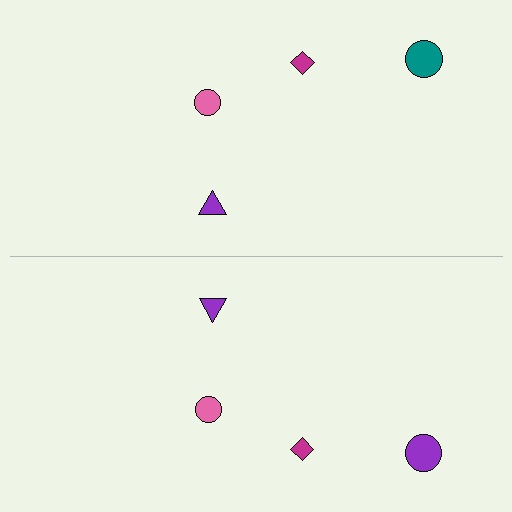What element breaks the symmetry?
The purple circle on the bottom side breaks the symmetry — its mirror counterpart is teal.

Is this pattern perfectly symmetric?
No, the pattern is not perfectly symmetric. The purple circle on the bottom side breaks the symmetry — its mirror counterpart is teal.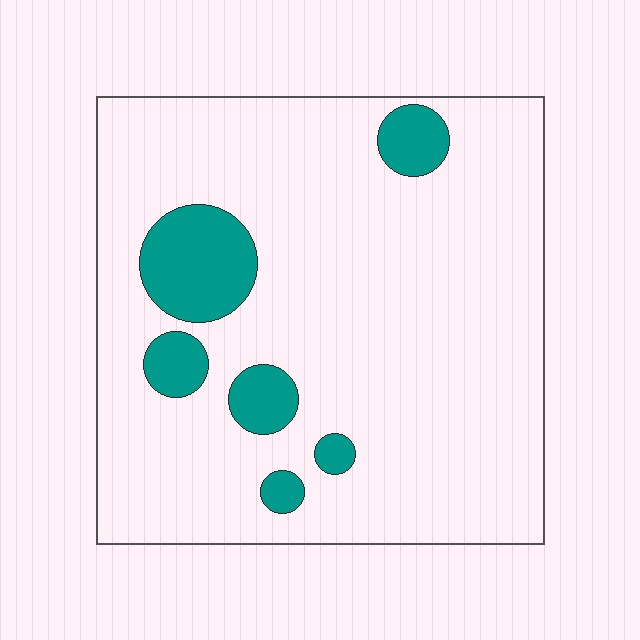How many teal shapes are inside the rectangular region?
6.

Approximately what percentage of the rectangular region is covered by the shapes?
Approximately 15%.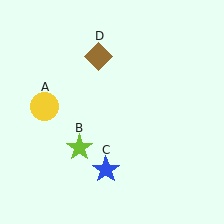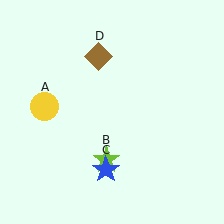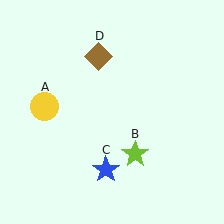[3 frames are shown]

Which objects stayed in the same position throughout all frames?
Yellow circle (object A) and blue star (object C) and brown diamond (object D) remained stationary.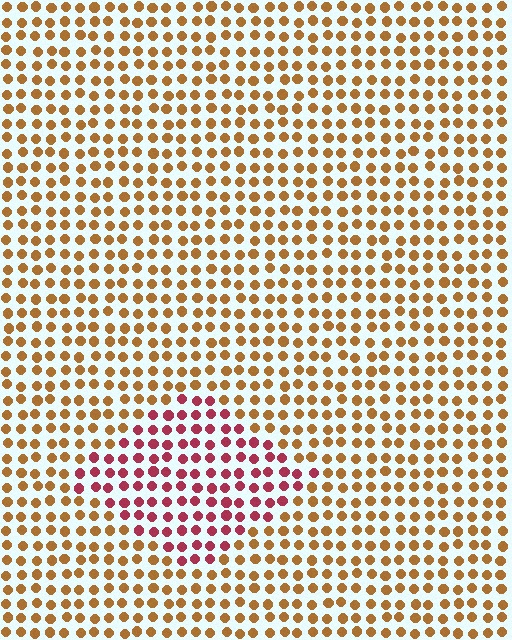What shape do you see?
I see a diamond.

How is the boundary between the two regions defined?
The boundary is defined purely by a slight shift in hue (about 47 degrees). Spacing, size, and orientation are identical on both sides.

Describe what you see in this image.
The image is filled with small brown elements in a uniform arrangement. A diamond-shaped region is visible where the elements are tinted to a slightly different hue, forming a subtle color boundary.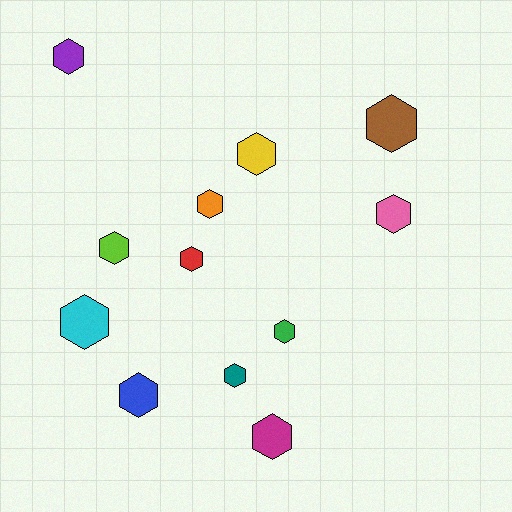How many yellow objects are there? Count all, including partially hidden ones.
There is 1 yellow object.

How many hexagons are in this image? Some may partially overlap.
There are 12 hexagons.